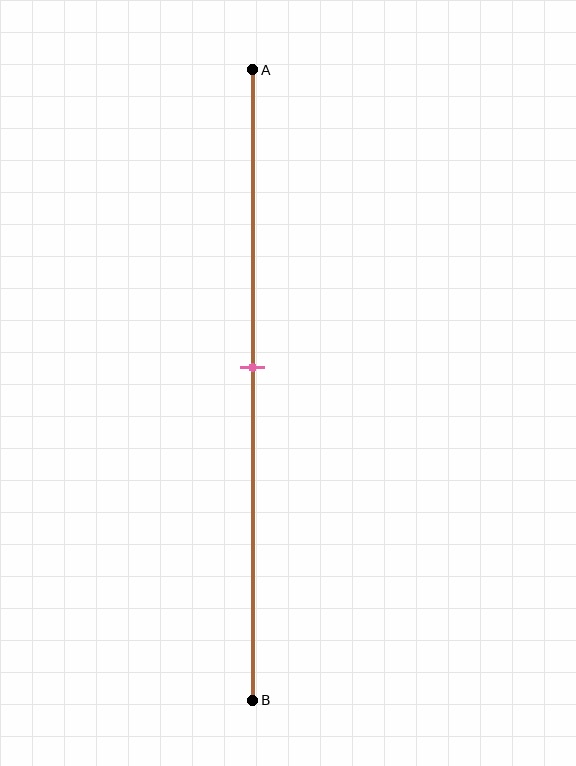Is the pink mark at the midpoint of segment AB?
Yes, the mark is approximately at the midpoint.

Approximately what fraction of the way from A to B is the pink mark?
The pink mark is approximately 45% of the way from A to B.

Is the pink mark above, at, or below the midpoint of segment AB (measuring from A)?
The pink mark is approximately at the midpoint of segment AB.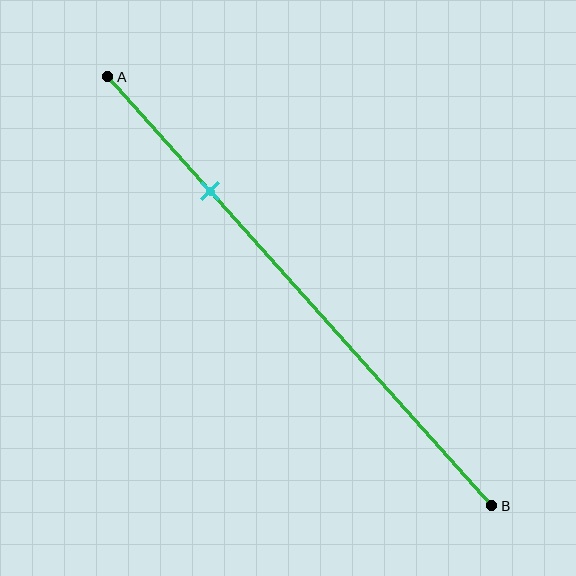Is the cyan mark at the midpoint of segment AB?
No, the mark is at about 25% from A, not at the 50% midpoint.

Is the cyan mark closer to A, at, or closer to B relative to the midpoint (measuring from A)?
The cyan mark is closer to point A than the midpoint of segment AB.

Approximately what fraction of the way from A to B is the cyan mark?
The cyan mark is approximately 25% of the way from A to B.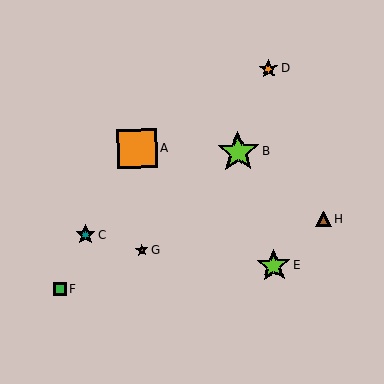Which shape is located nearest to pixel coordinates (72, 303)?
The green square (labeled F) at (60, 289) is nearest to that location.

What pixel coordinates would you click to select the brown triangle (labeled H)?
Click at (323, 219) to select the brown triangle H.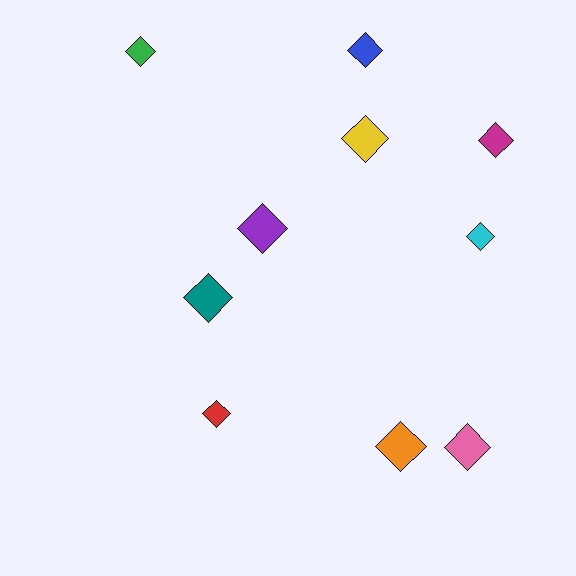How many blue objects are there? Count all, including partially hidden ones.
There is 1 blue object.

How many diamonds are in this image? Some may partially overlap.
There are 10 diamonds.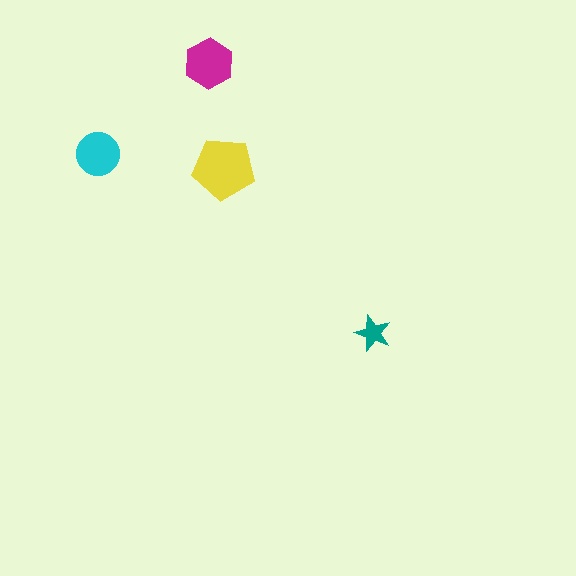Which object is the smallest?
The teal star.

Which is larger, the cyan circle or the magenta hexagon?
The magenta hexagon.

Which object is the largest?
The yellow pentagon.